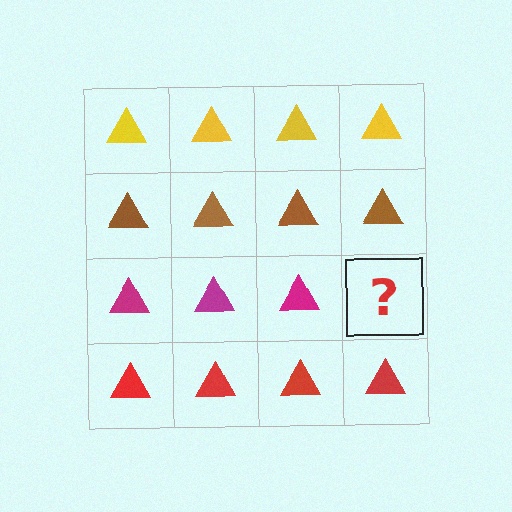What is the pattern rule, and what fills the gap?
The rule is that each row has a consistent color. The gap should be filled with a magenta triangle.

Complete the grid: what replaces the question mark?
The question mark should be replaced with a magenta triangle.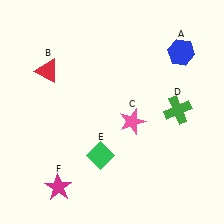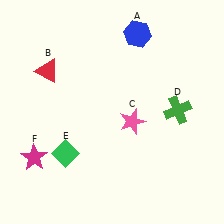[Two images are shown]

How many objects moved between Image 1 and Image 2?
3 objects moved between the two images.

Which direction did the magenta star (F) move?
The magenta star (F) moved up.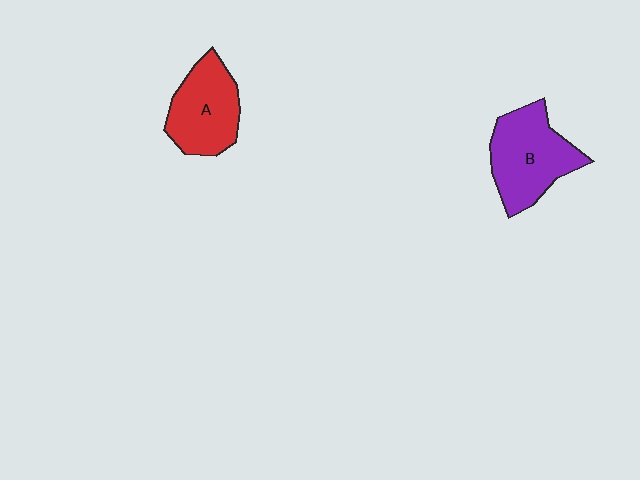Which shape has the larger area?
Shape B (purple).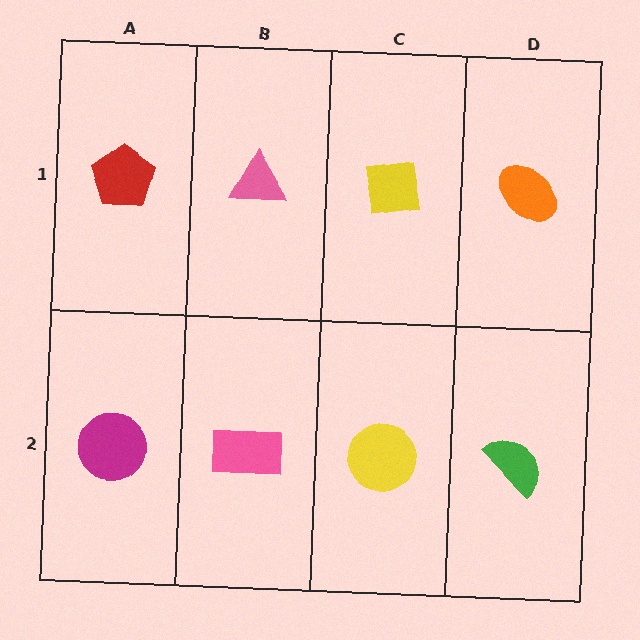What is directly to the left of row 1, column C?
A pink triangle.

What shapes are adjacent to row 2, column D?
An orange ellipse (row 1, column D), a yellow circle (row 2, column C).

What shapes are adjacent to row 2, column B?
A pink triangle (row 1, column B), a magenta circle (row 2, column A), a yellow circle (row 2, column C).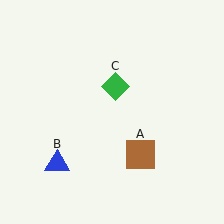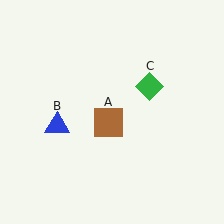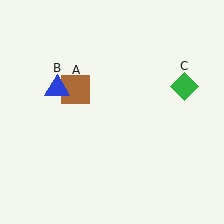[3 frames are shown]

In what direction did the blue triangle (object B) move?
The blue triangle (object B) moved up.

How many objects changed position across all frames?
3 objects changed position: brown square (object A), blue triangle (object B), green diamond (object C).